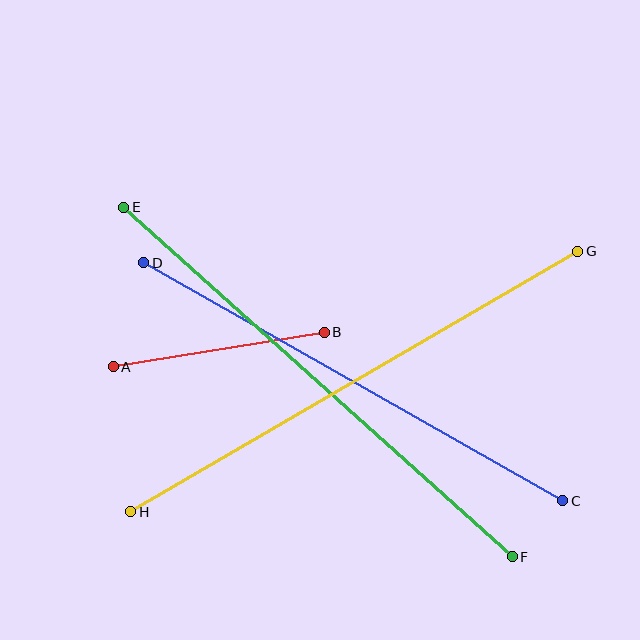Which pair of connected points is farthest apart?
Points E and F are farthest apart.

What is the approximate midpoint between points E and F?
The midpoint is at approximately (318, 382) pixels.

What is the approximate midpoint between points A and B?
The midpoint is at approximately (219, 349) pixels.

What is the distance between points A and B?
The distance is approximately 214 pixels.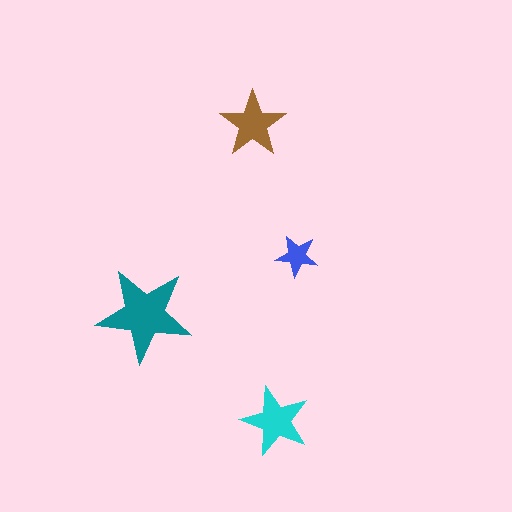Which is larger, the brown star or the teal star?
The teal one.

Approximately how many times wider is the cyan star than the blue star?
About 1.5 times wider.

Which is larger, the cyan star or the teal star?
The teal one.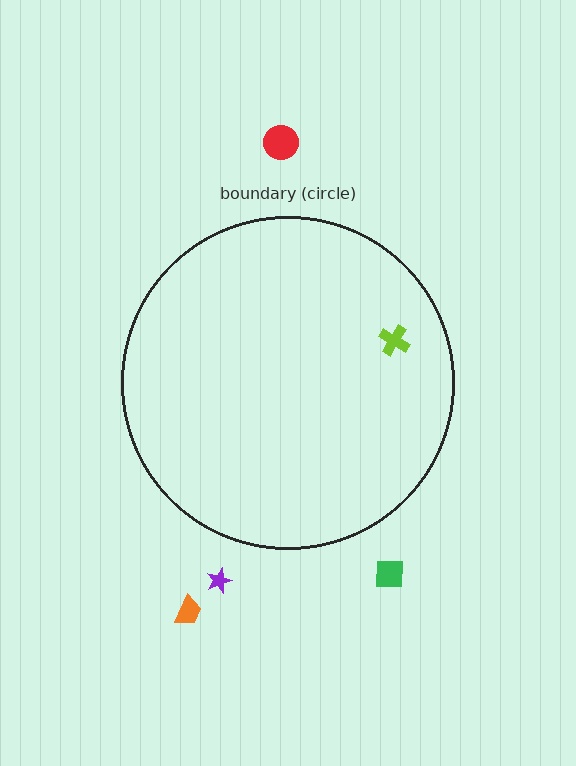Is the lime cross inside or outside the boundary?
Inside.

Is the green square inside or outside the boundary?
Outside.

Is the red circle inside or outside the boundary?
Outside.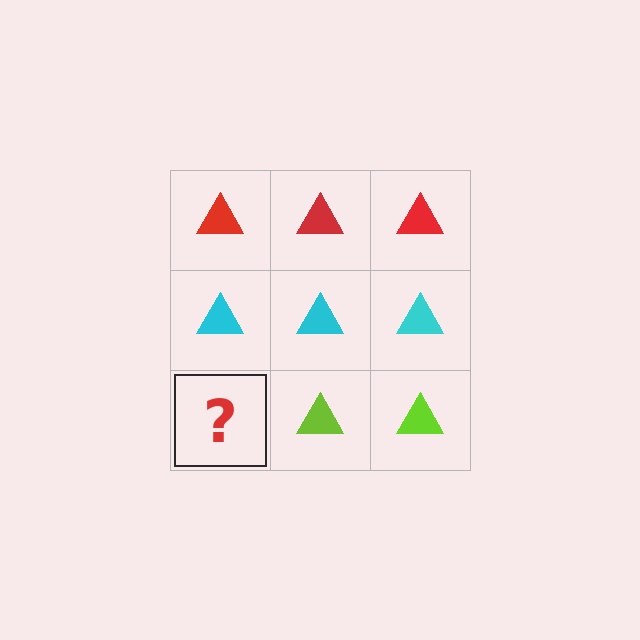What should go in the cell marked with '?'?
The missing cell should contain a lime triangle.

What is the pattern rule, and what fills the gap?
The rule is that each row has a consistent color. The gap should be filled with a lime triangle.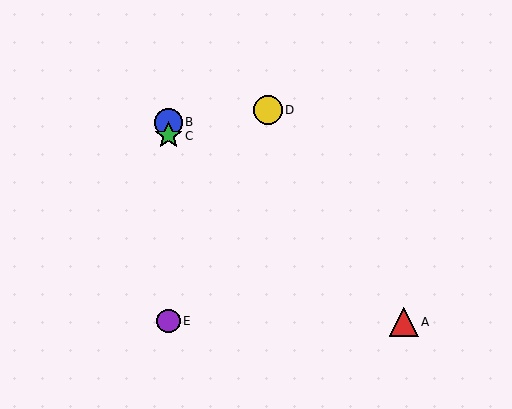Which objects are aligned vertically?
Objects B, C, E are aligned vertically.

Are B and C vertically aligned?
Yes, both are at x≈168.